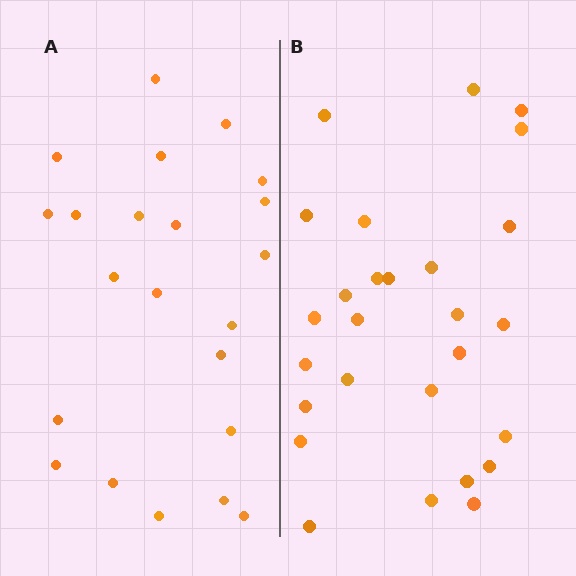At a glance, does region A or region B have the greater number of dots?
Region B (the right region) has more dots.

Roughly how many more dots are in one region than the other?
Region B has about 5 more dots than region A.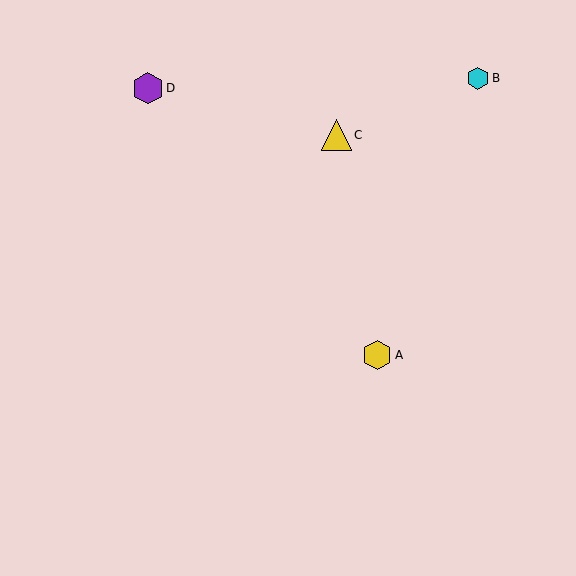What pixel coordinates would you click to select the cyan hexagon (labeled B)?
Click at (478, 78) to select the cyan hexagon B.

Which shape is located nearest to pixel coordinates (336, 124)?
The yellow triangle (labeled C) at (336, 135) is nearest to that location.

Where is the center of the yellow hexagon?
The center of the yellow hexagon is at (377, 355).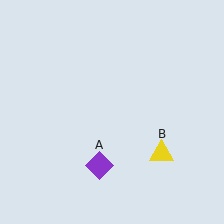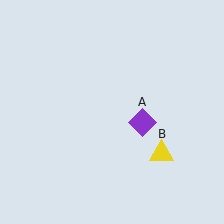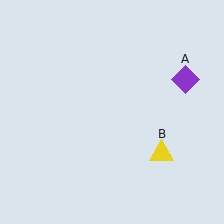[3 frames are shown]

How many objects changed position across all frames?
1 object changed position: purple diamond (object A).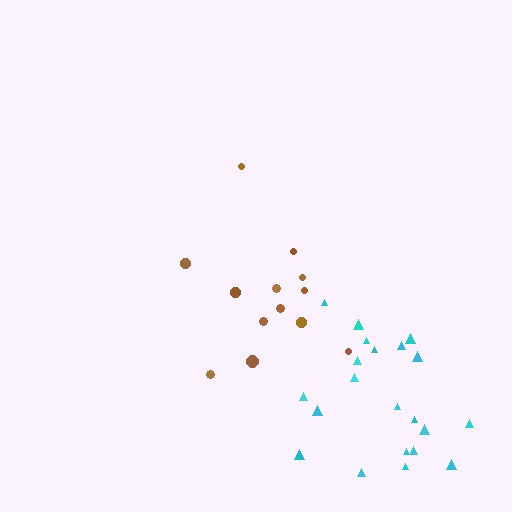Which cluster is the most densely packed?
Cyan.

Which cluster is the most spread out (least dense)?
Brown.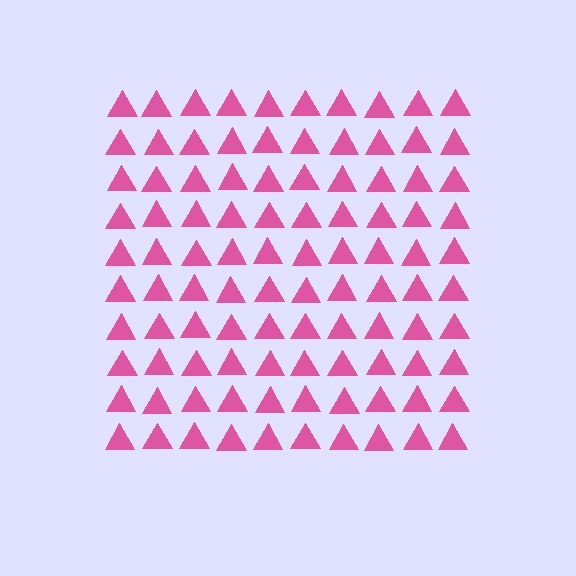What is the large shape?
The large shape is a square.